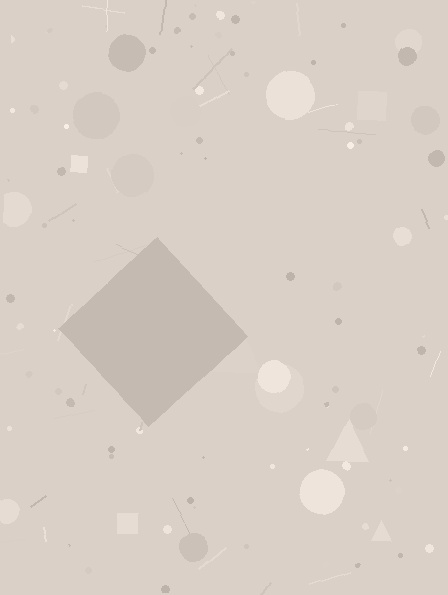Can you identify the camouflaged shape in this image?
The camouflaged shape is a diamond.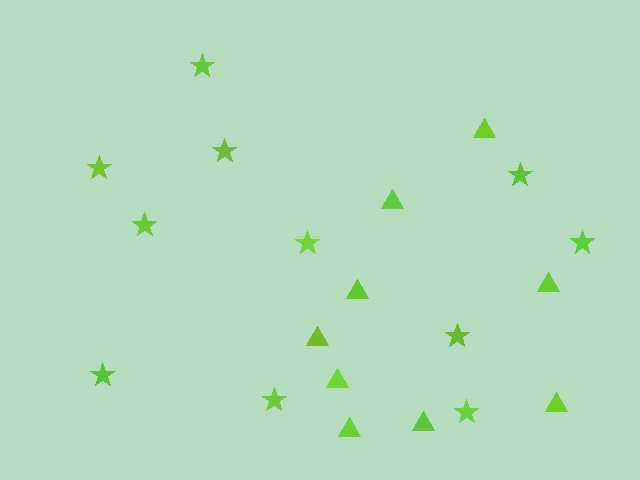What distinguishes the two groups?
There are 2 groups: one group of triangles (9) and one group of stars (11).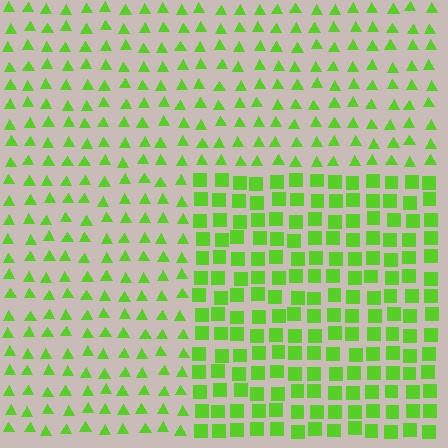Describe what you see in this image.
The image is filled with small lime elements arranged in a uniform grid. A rectangle-shaped region contains squares, while the surrounding area contains triangles. The boundary is defined purely by the change in element shape.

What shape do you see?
I see a rectangle.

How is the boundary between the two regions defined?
The boundary is defined by a change in element shape: squares inside vs. triangles outside. All elements share the same color and spacing.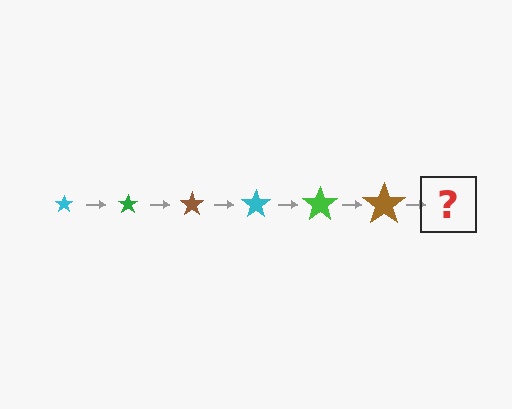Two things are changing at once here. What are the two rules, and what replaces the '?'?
The two rules are that the star grows larger each step and the color cycles through cyan, green, and brown. The '?' should be a cyan star, larger than the previous one.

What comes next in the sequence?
The next element should be a cyan star, larger than the previous one.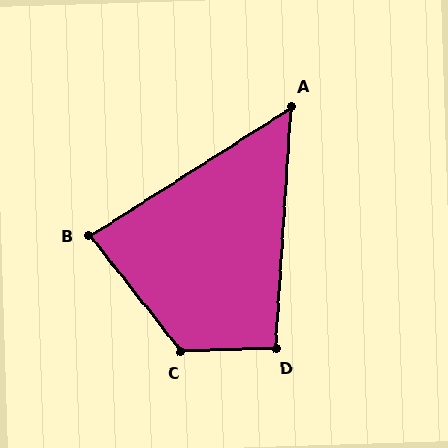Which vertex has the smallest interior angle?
A, at approximately 54 degrees.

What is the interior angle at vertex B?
Approximately 84 degrees (acute).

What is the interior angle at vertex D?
Approximately 96 degrees (obtuse).